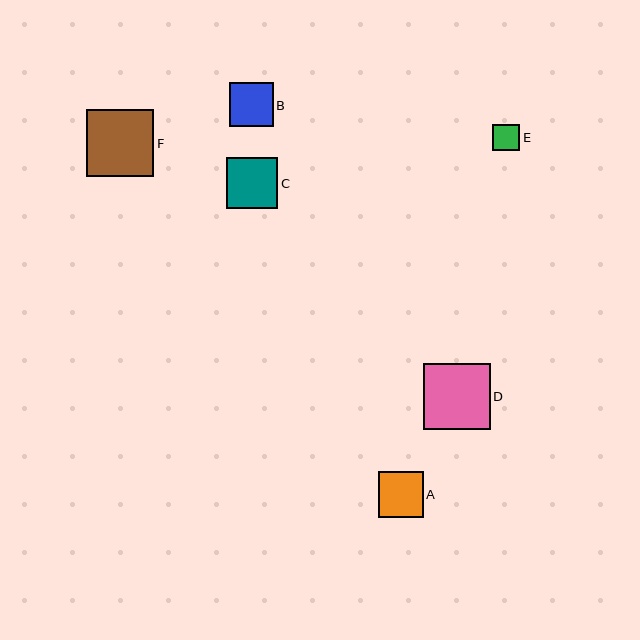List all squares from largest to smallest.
From largest to smallest: F, D, C, A, B, E.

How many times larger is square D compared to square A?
Square D is approximately 1.5 times the size of square A.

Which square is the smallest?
Square E is the smallest with a size of approximately 27 pixels.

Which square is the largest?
Square F is the largest with a size of approximately 67 pixels.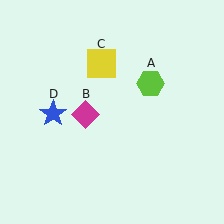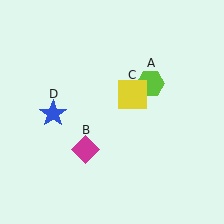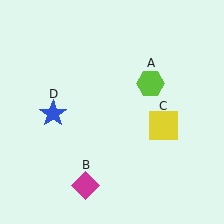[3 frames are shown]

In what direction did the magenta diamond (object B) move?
The magenta diamond (object B) moved down.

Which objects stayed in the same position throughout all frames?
Lime hexagon (object A) and blue star (object D) remained stationary.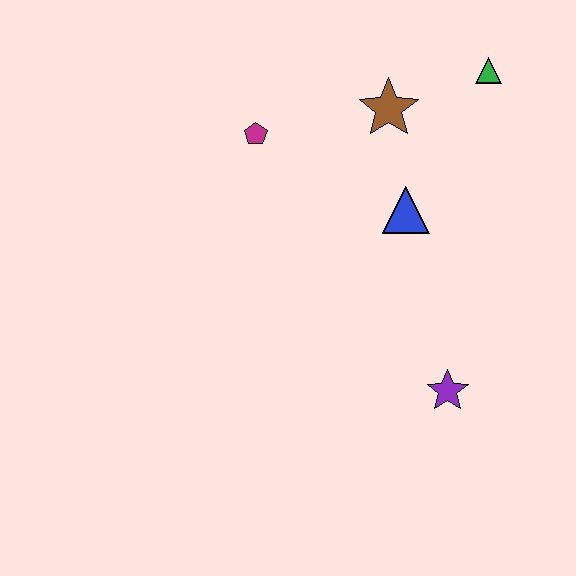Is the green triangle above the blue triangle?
Yes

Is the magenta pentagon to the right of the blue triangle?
No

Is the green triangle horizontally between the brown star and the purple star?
No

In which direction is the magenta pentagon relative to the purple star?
The magenta pentagon is above the purple star.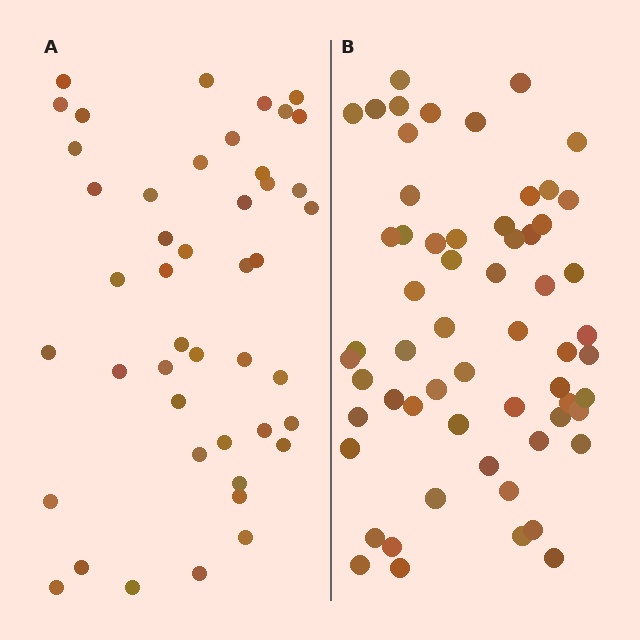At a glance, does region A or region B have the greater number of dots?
Region B (the right region) has more dots.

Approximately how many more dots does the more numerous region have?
Region B has approximately 15 more dots than region A.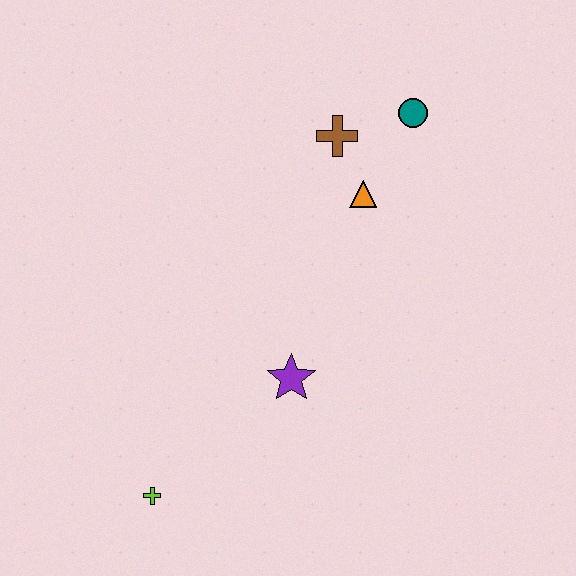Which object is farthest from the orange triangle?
The lime cross is farthest from the orange triangle.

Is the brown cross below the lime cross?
No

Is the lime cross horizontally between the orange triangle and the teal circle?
No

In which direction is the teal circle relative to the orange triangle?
The teal circle is above the orange triangle.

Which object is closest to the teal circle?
The brown cross is closest to the teal circle.